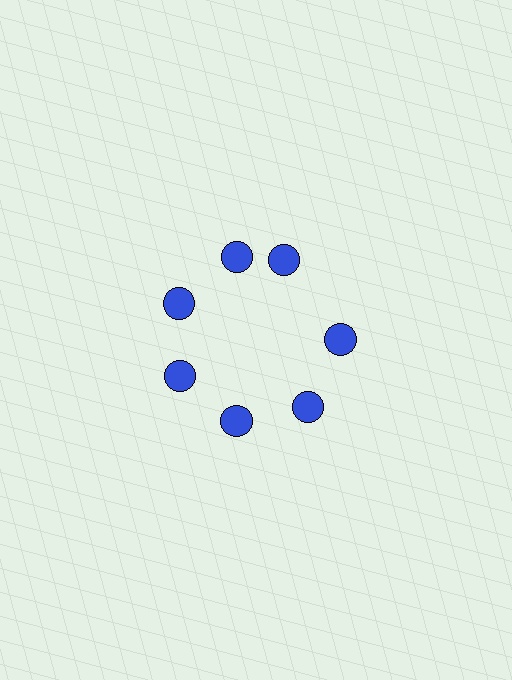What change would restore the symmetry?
The symmetry would be restored by rotating it back into even spacing with its neighbors so that all 7 circles sit at equal angles and equal distance from the center.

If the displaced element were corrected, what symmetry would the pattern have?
It would have 7-fold rotational symmetry — the pattern would map onto itself every 51 degrees.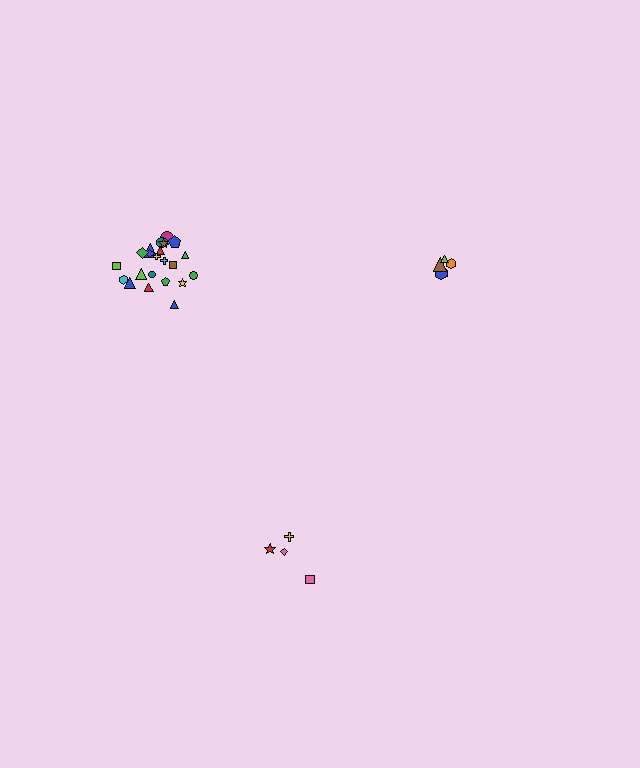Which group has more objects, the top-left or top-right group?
The top-left group.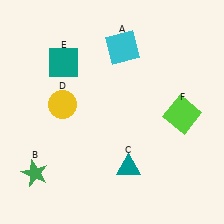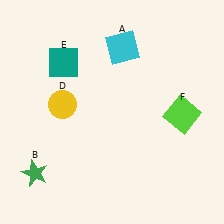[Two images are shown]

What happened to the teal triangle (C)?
The teal triangle (C) was removed in Image 2. It was in the bottom-right area of Image 1.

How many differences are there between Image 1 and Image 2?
There is 1 difference between the two images.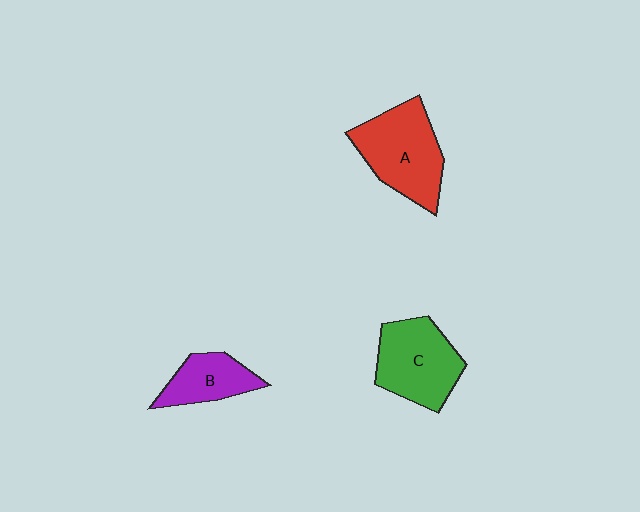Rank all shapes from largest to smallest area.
From largest to smallest: A (red), C (green), B (purple).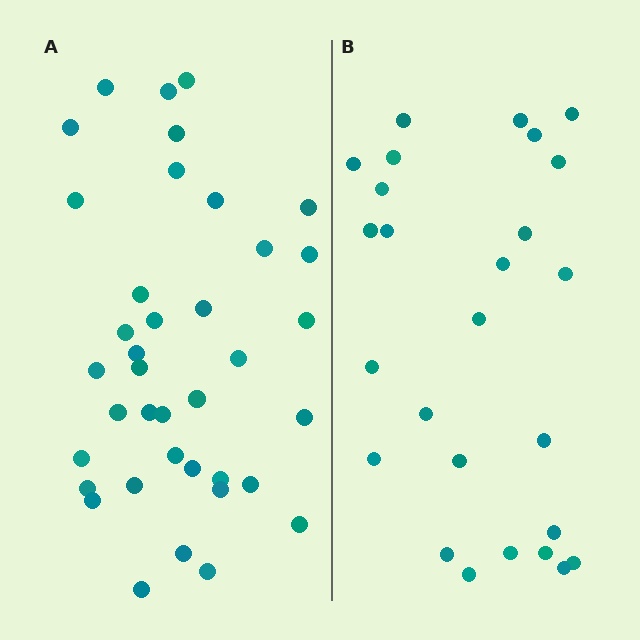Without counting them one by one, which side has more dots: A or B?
Region A (the left region) has more dots.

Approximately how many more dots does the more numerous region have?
Region A has roughly 12 or so more dots than region B.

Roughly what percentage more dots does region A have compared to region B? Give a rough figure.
About 45% more.